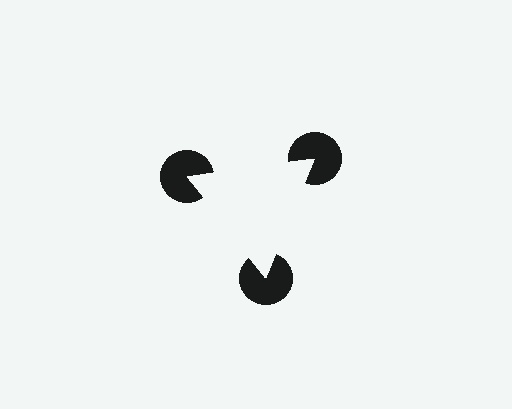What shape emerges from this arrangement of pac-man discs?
An illusory triangle — its edges are inferred from the aligned wedge cuts in the pac-man discs, not physically drawn.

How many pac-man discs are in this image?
There are 3 — one at each vertex of the illusory triangle.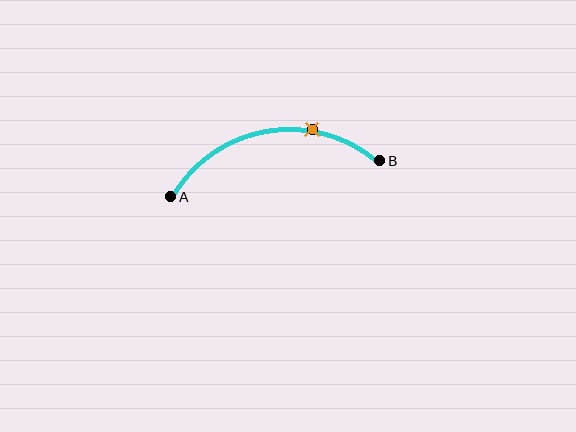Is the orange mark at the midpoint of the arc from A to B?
No. The orange mark lies on the arc but is closer to endpoint B. The arc midpoint would be at the point on the curve equidistant along the arc from both A and B.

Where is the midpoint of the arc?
The arc midpoint is the point on the curve farthest from the straight line joining A and B. It sits above that line.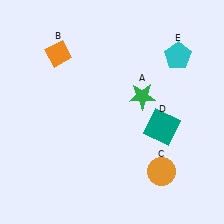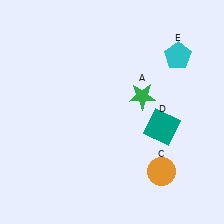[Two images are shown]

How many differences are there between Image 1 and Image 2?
There is 1 difference between the two images.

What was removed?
The orange diamond (B) was removed in Image 2.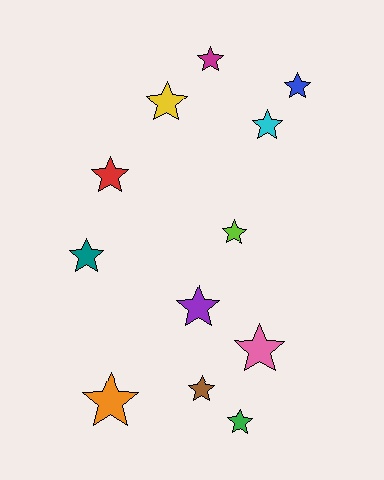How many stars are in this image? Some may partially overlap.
There are 12 stars.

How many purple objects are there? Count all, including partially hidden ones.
There is 1 purple object.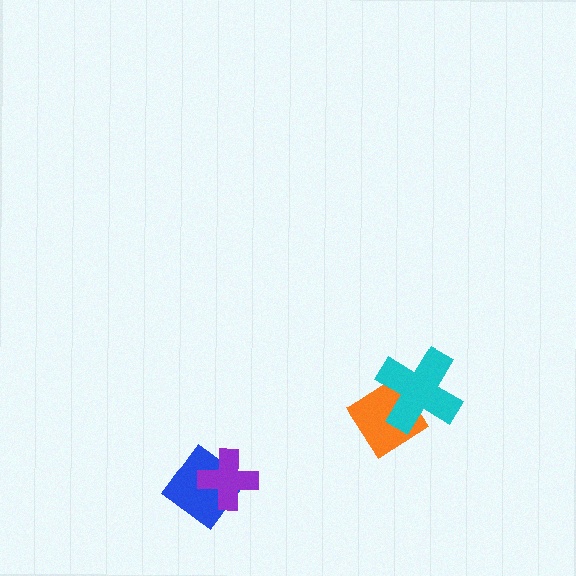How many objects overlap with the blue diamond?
1 object overlaps with the blue diamond.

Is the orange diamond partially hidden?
Yes, it is partially covered by another shape.